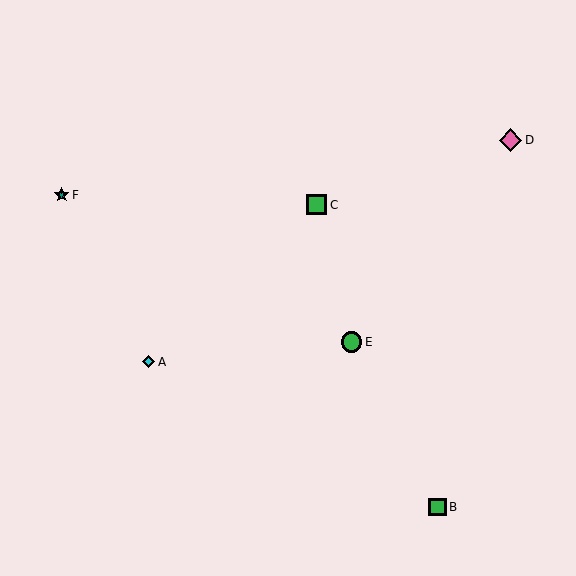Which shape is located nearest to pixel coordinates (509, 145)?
The pink diamond (labeled D) at (511, 140) is nearest to that location.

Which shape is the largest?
The pink diamond (labeled D) is the largest.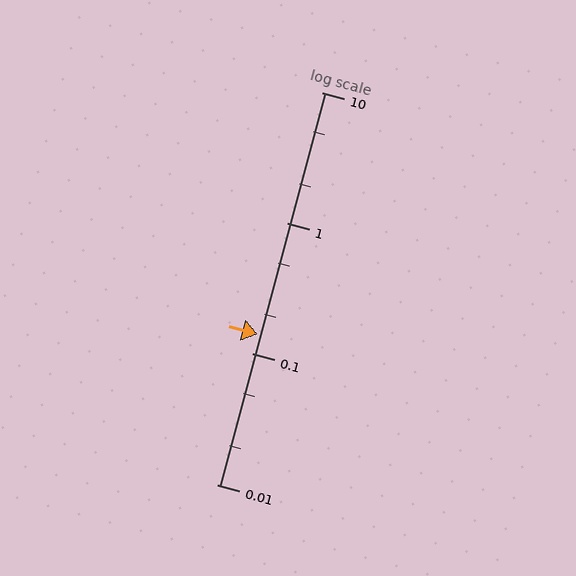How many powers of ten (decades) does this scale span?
The scale spans 3 decades, from 0.01 to 10.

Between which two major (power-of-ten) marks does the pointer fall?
The pointer is between 0.1 and 1.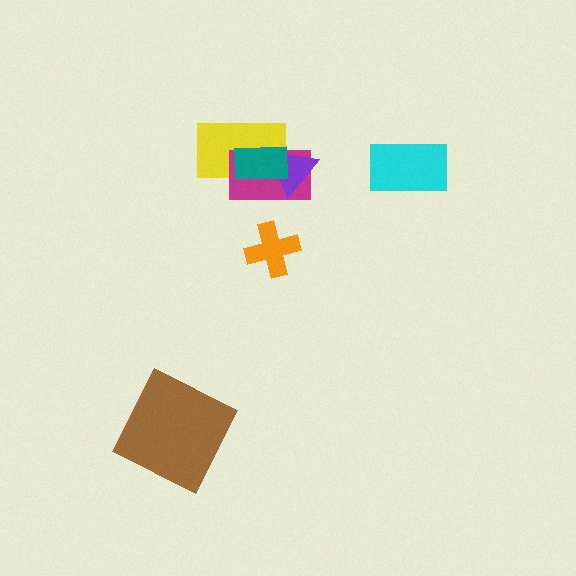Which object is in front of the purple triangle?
The teal rectangle is in front of the purple triangle.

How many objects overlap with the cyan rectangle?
0 objects overlap with the cyan rectangle.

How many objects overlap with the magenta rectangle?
3 objects overlap with the magenta rectangle.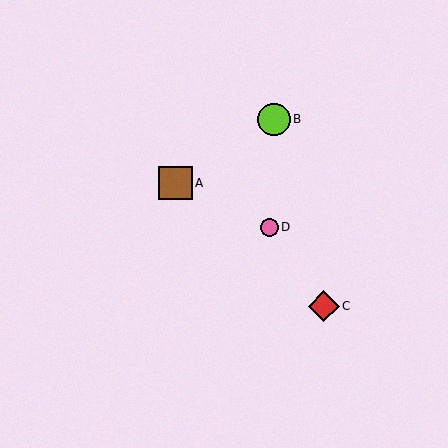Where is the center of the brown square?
The center of the brown square is at (176, 183).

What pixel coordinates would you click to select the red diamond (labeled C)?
Click at (324, 306) to select the red diamond C.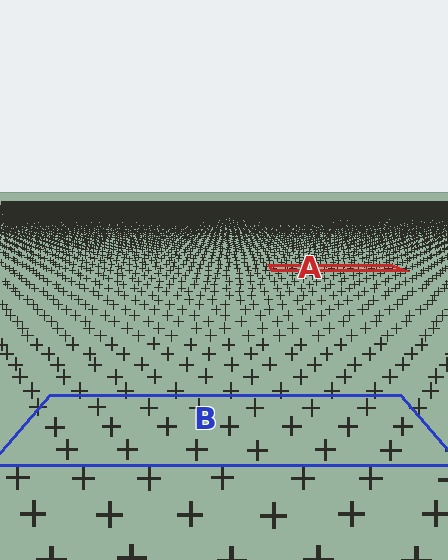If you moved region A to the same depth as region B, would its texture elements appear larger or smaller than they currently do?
They would appear larger. At a closer depth, the same texture elements are projected at a bigger on-screen size.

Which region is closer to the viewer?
Region B is closer. The texture elements there are larger and more spread out.